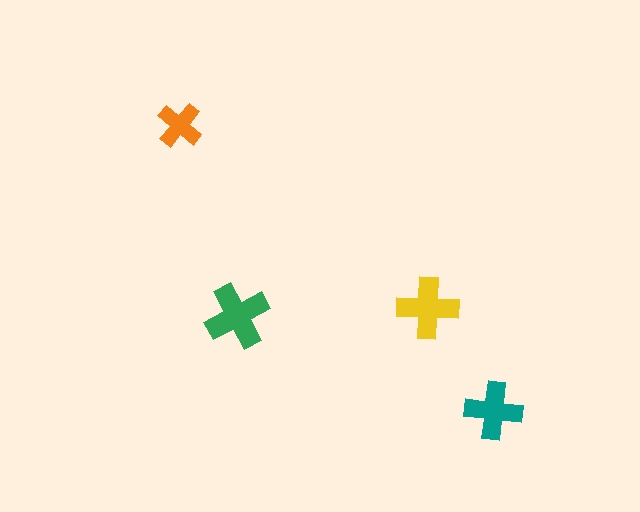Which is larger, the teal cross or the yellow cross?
The yellow one.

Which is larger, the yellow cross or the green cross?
The green one.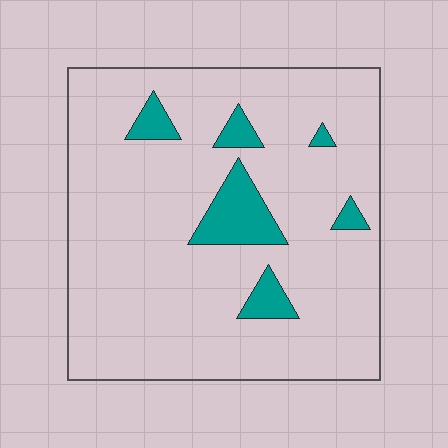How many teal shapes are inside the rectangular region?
6.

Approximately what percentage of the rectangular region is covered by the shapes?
Approximately 10%.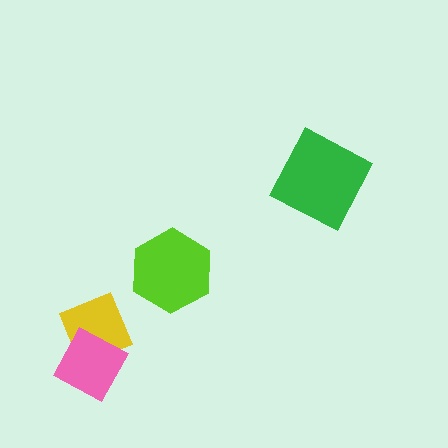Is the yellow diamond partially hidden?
Yes, it is partially covered by another shape.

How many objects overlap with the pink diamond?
1 object overlaps with the pink diamond.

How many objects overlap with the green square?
0 objects overlap with the green square.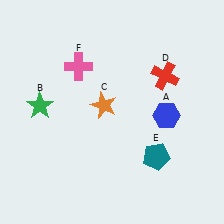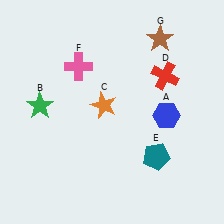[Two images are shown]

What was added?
A brown star (G) was added in Image 2.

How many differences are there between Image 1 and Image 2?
There is 1 difference between the two images.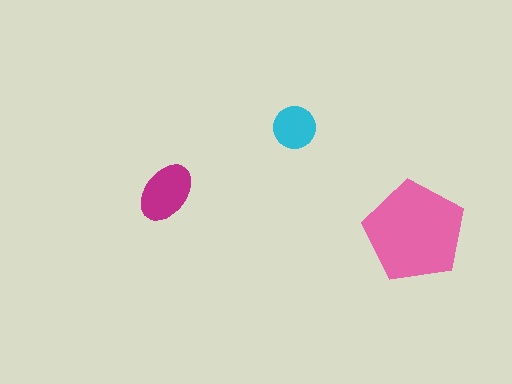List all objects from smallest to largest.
The cyan circle, the magenta ellipse, the pink pentagon.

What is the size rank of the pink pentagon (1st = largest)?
1st.